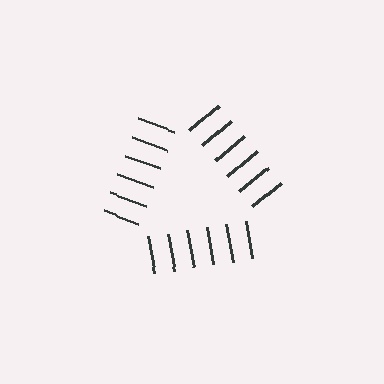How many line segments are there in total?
18 — 6 along each of the 3 edges.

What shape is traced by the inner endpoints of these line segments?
An illusory triangle — the line segments terminate on its edges but no continuous stroke is drawn.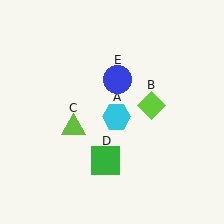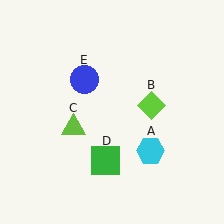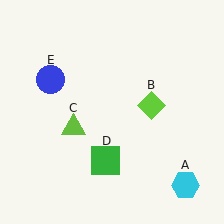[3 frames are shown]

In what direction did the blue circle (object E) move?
The blue circle (object E) moved left.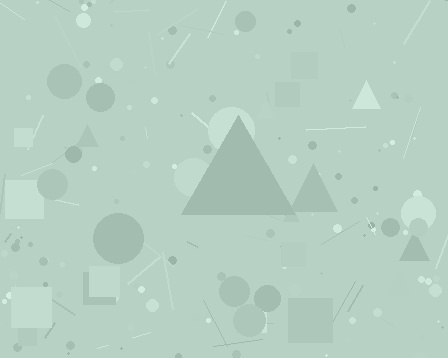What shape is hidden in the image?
A triangle is hidden in the image.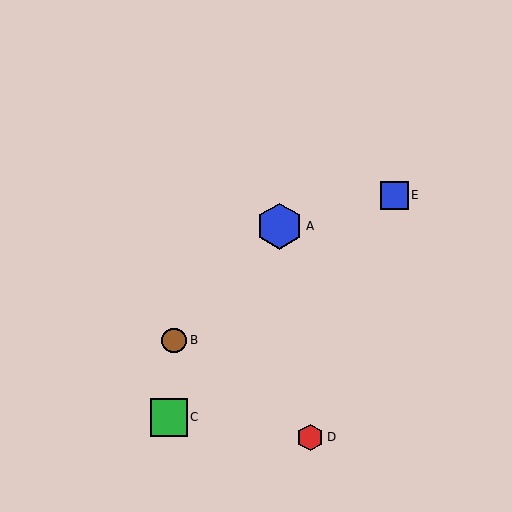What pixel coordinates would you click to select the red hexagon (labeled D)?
Click at (310, 438) to select the red hexagon D.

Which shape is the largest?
The blue hexagon (labeled A) is the largest.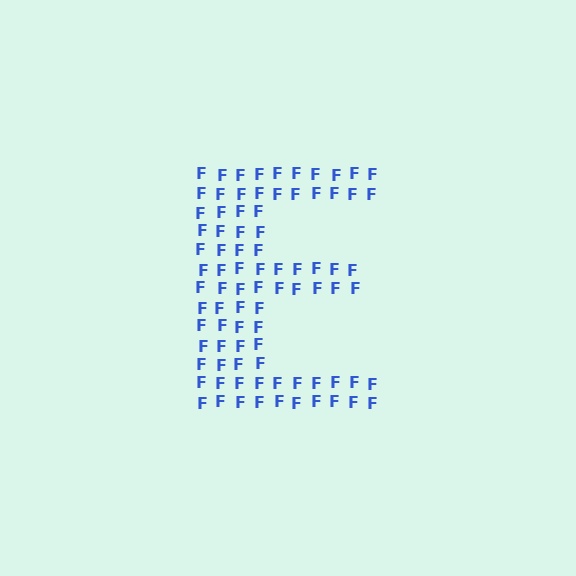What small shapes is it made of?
It is made of small letter F's.